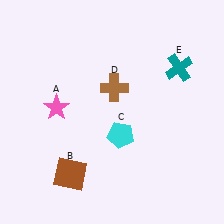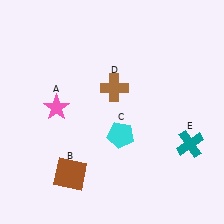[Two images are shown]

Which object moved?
The teal cross (E) moved down.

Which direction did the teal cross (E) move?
The teal cross (E) moved down.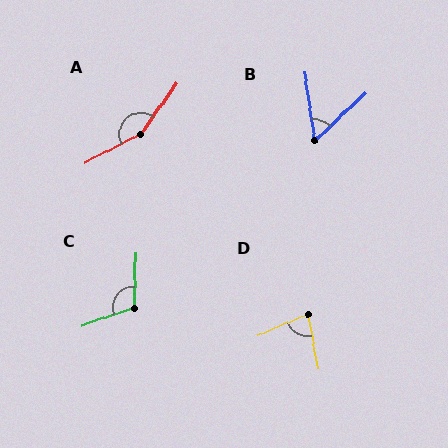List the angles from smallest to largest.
B (55°), D (76°), C (110°), A (153°).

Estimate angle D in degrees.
Approximately 76 degrees.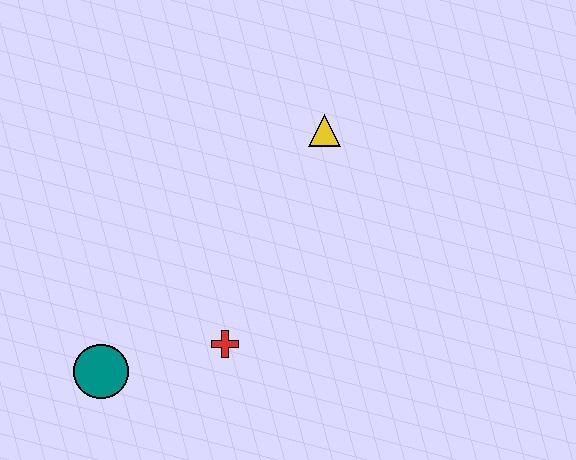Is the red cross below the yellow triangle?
Yes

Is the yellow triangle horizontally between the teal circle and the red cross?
No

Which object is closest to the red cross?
The teal circle is closest to the red cross.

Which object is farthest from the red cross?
The yellow triangle is farthest from the red cross.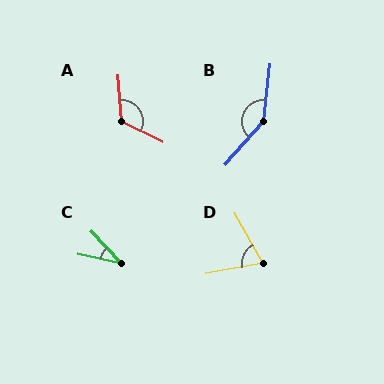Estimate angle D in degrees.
Approximately 71 degrees.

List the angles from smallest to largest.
C (35°), D (71°), A (120°), B (145°).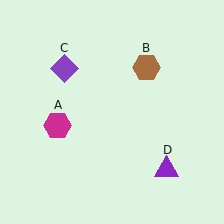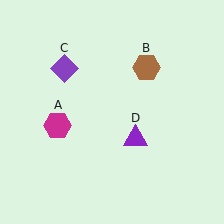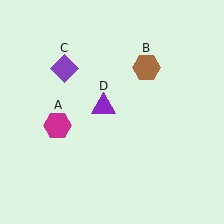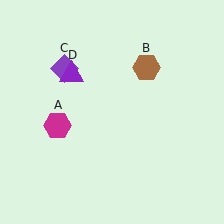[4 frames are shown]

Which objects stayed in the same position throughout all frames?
Magenta hexagon (object A) and brown hexagon (object B) and purple diamond (object C) remained stationary.